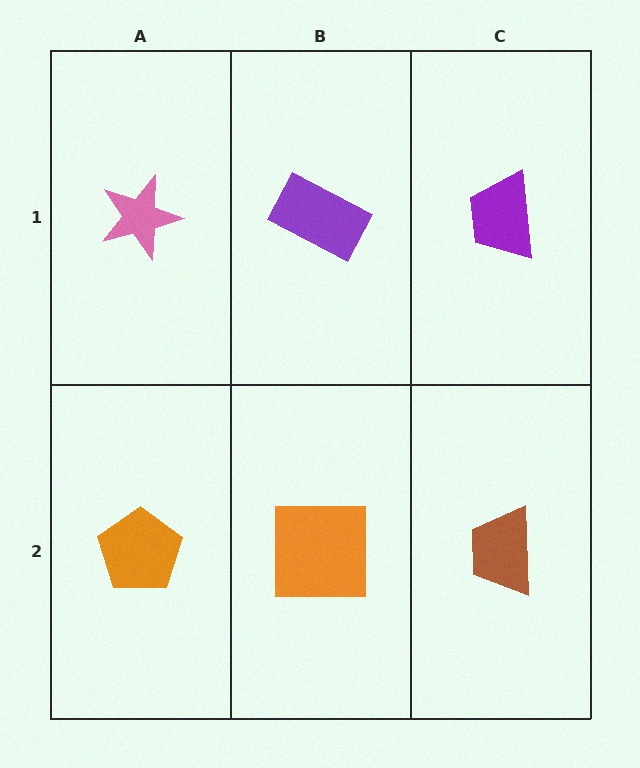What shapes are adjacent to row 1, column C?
A brown trapezoid (row 2, column C), a purple rectangle (row 1, column B).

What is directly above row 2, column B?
A purple rectangle.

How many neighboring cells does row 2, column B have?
3.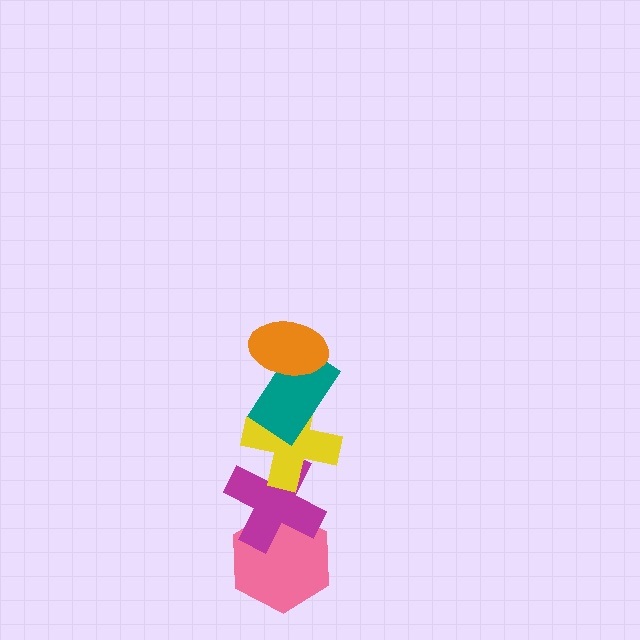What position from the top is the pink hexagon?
The pink hexagon is 5th from the top.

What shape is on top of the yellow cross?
The teal rectangle is on top of the yellow cross.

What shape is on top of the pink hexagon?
The magenta cross is on top of the pink hexagon.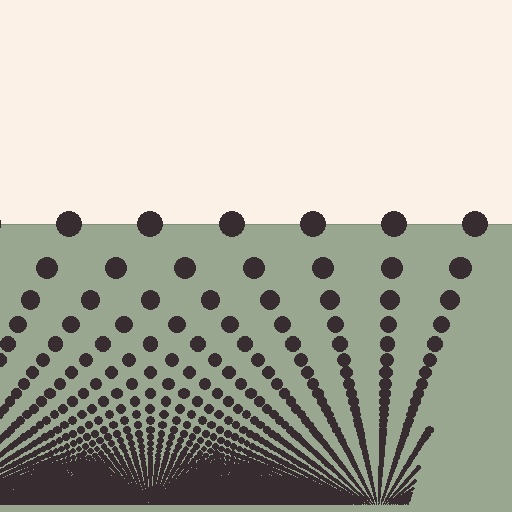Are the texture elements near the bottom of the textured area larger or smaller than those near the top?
Smaller. The gradient is inverted — elements near the bottom are smaller and denser.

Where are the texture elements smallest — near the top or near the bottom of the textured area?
Near the bottom.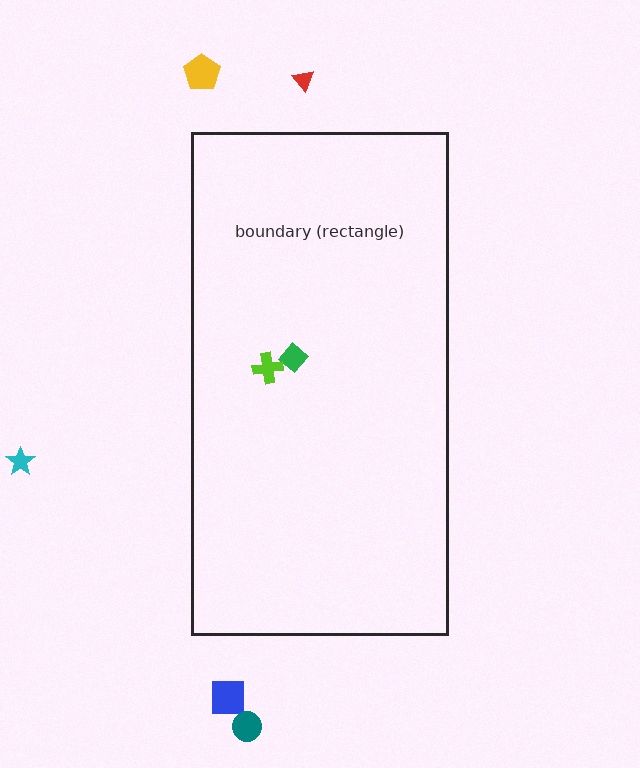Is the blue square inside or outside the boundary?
Outside.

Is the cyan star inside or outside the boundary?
Outside.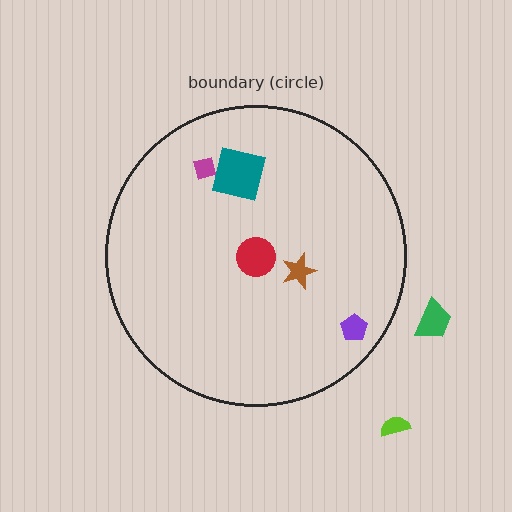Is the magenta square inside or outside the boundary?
Inside.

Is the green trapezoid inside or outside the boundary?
Outside.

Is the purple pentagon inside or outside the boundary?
Inside.